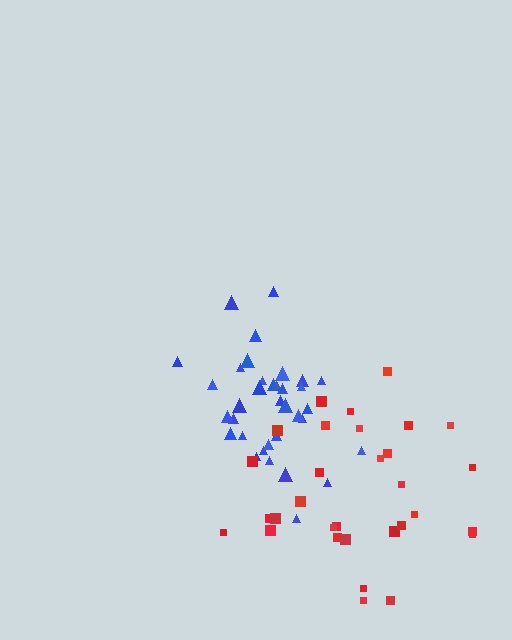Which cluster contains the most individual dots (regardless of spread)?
Blue (35).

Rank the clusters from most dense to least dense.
blue, red.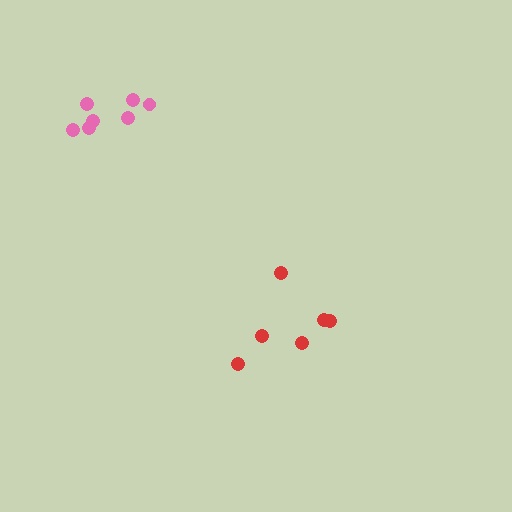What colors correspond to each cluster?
The clusters are colored: pink, red.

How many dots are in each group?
Group 1: 7 dots, Group 2: 6 dots (13 total).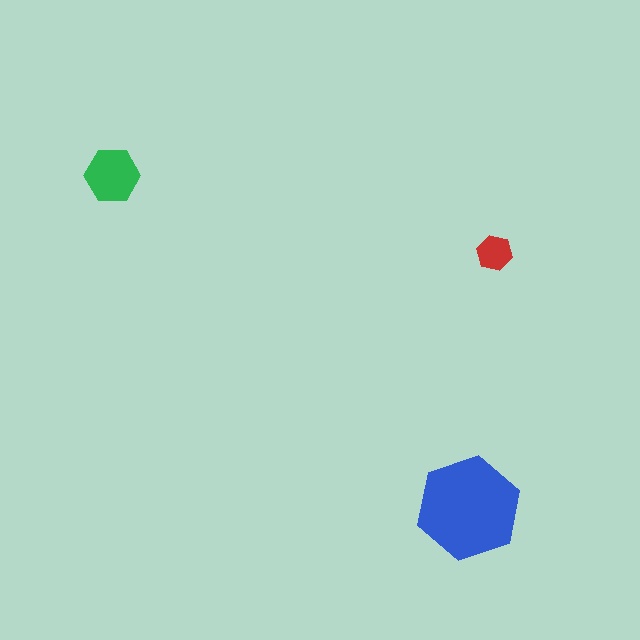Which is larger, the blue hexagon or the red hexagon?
The blue one.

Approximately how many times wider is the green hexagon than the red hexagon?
About 1.5 times wider.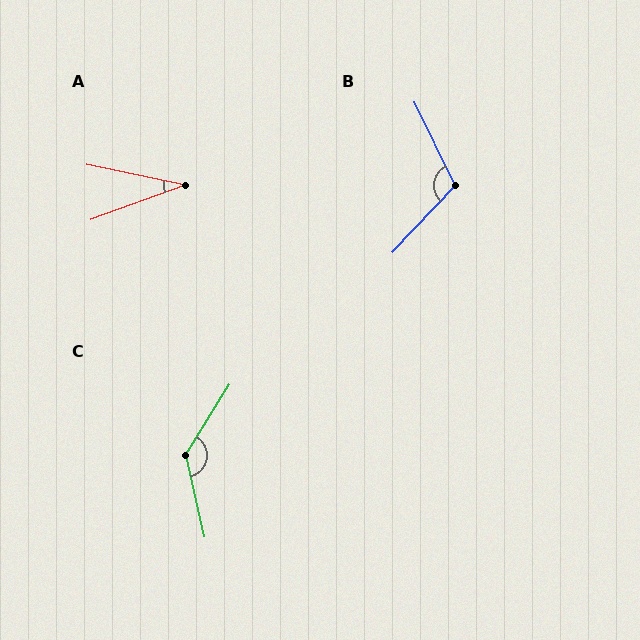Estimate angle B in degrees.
Approximately 111 degrees.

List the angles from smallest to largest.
A (32°), B (111°), C (135°).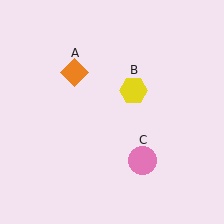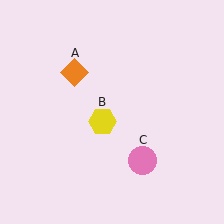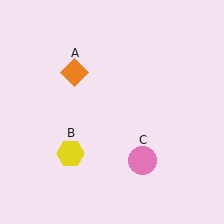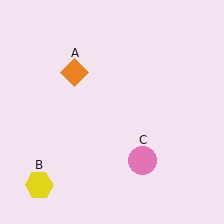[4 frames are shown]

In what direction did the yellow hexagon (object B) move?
The yellow hexagon (object B) moved down and to the left.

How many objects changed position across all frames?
1 object changed position: yellow hexagon (object B).